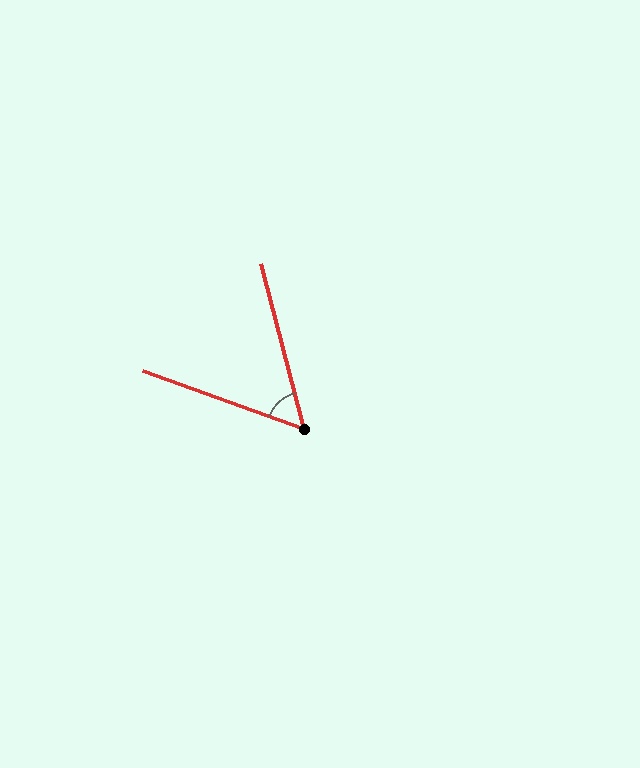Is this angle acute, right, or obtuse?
It is acute.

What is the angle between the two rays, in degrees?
Approximately 55 degrees.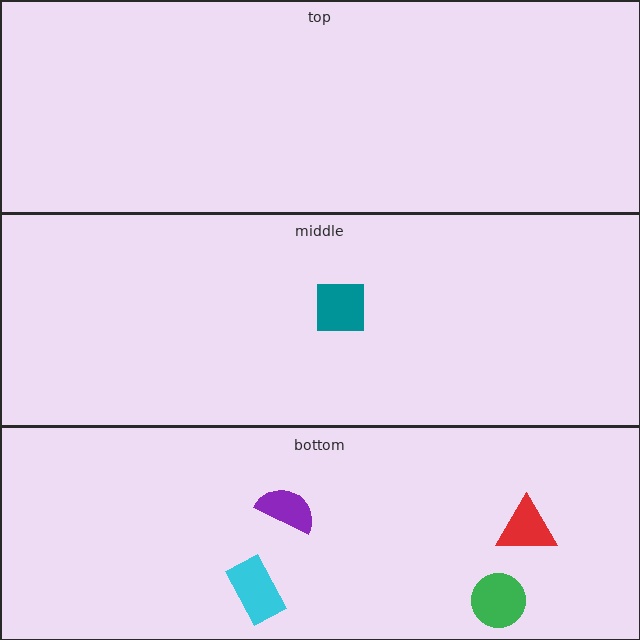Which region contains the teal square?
The middle region.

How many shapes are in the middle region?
1.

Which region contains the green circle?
The bottom region.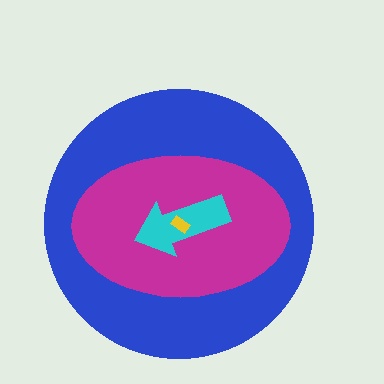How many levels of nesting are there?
4.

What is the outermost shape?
The blue circle.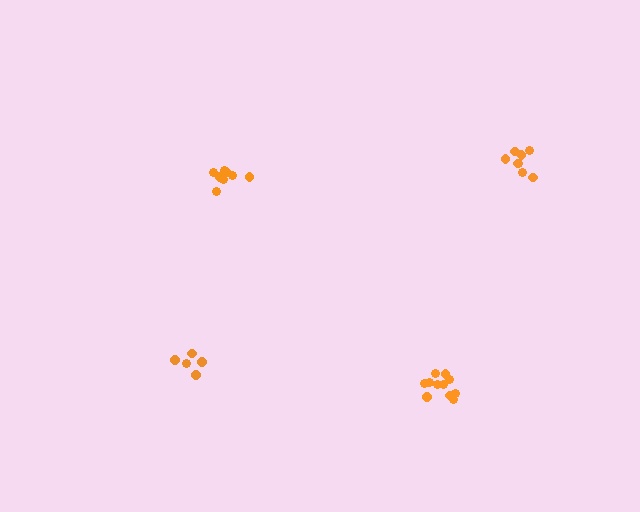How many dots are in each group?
Group 1: 11 dots, Group 2: 9 dots, Group 3: 5 dots, Group 4: 8 dots (33 total).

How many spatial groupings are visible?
There are 4 spatial groupings.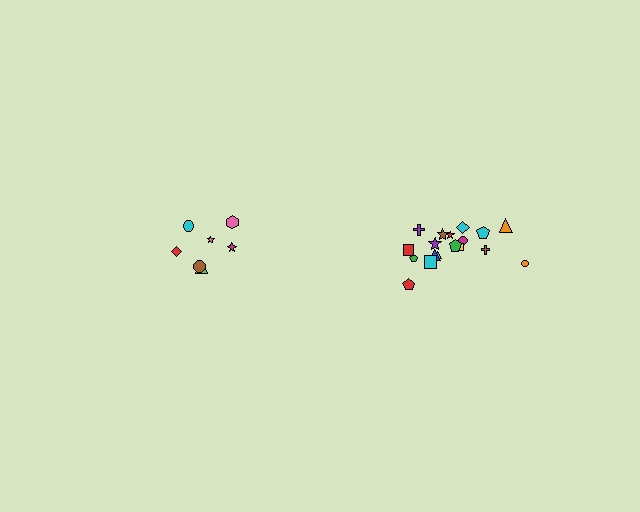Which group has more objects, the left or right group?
The right group.